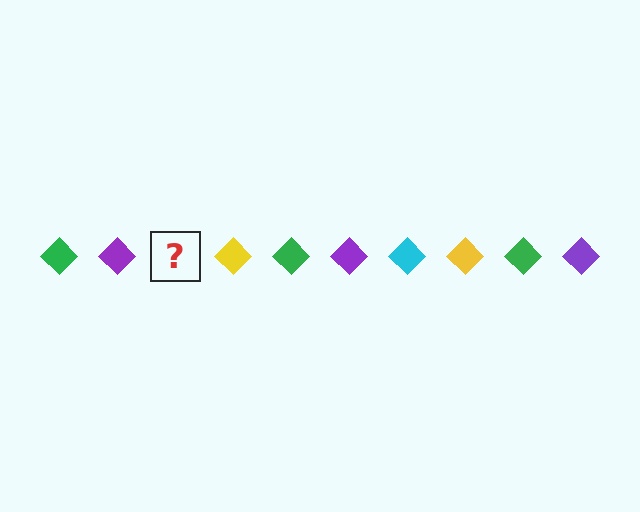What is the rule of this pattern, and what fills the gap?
The rule is that the pattern cycles through green, purple, cyan, yellow diamonds. The gap should be filled with a cyan diamond.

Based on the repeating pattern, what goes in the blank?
The blank should be a cyan diamond.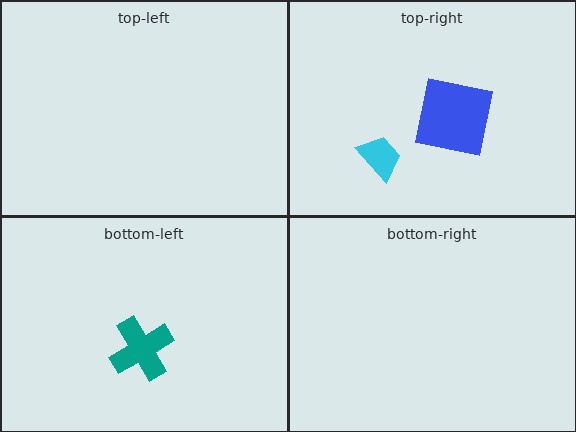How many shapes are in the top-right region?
2.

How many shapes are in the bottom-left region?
1.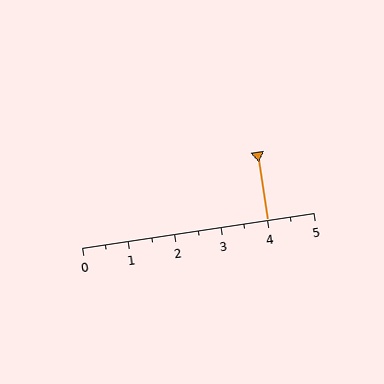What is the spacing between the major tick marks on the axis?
The major ticks are spaced 1 apart.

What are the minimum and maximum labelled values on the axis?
The axis runs from 0 to 5.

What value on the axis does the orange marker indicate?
The marker indicates approximately 4.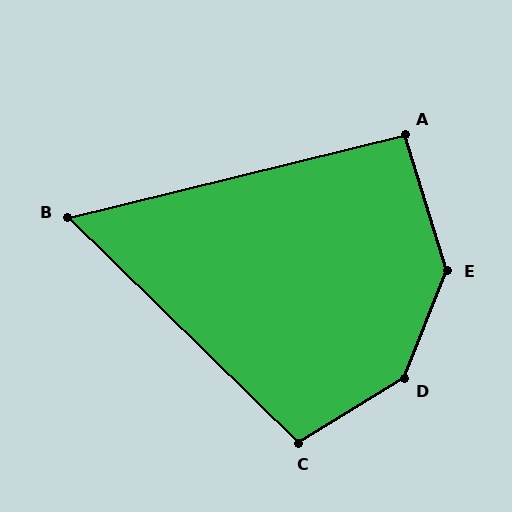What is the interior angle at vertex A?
Approximately 94 degrees (approximately right).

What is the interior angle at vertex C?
Approximately 104 degrees (obtuse).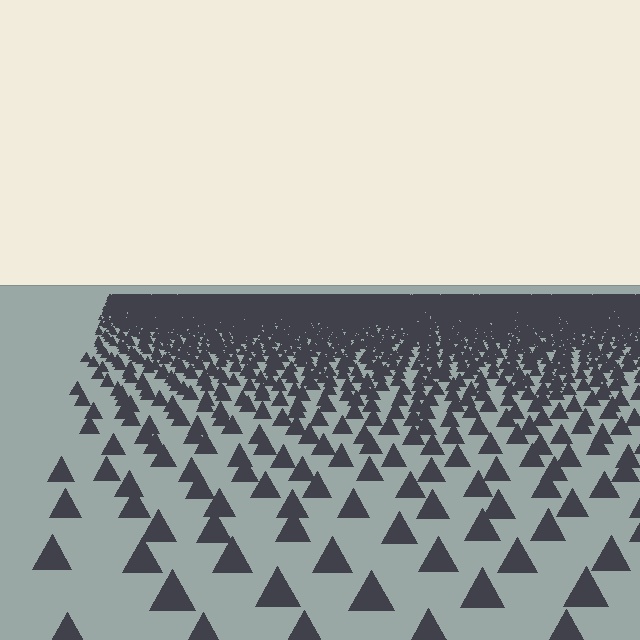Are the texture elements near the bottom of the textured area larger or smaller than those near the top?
Larger. Near the bottom, elements are closer to the viewer and appear at a bigger on-screen size.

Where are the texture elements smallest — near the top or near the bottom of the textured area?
Near the top.